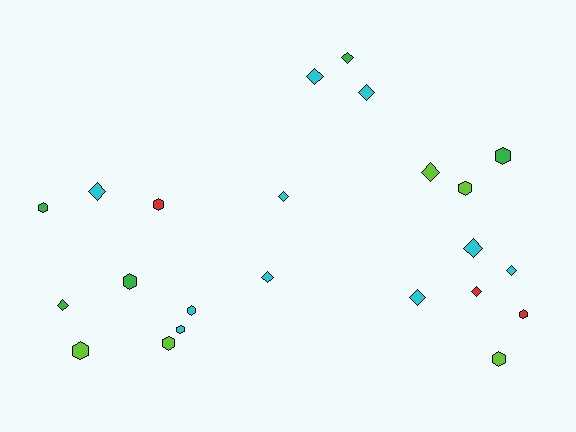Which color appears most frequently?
Cyan, with 10 objects.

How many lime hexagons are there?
There are 4 lime hexagons.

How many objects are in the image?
There are 23 objects.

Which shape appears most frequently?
Diamond, with 12 objects.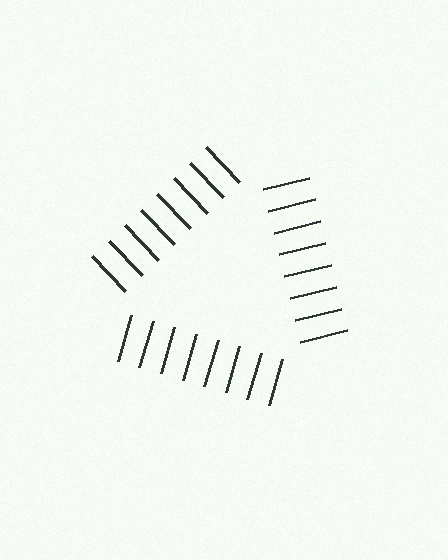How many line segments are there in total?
24 — 8 along each of the 3 edges.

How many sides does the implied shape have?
3 sides — the line-ends trace a triangle.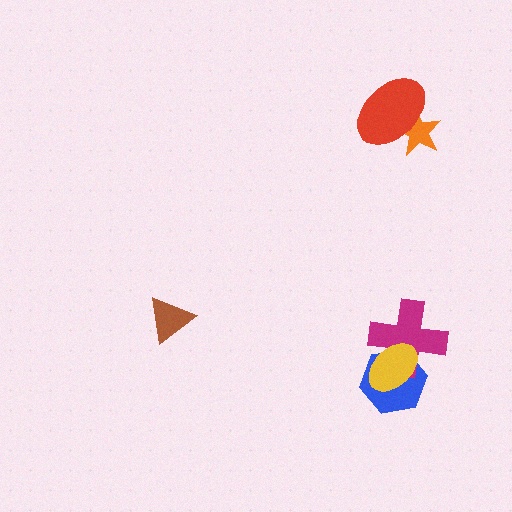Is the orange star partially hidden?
Yes, it is partially covered by another shape.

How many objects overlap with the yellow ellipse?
2 objects overlap with the yellow ellipse.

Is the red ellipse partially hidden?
No, no other shape covers it.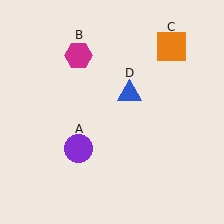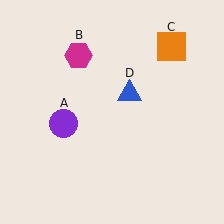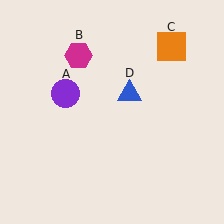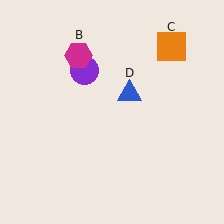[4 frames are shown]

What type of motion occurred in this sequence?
The purple circle (object A) rotated clockwise around the center of the scene.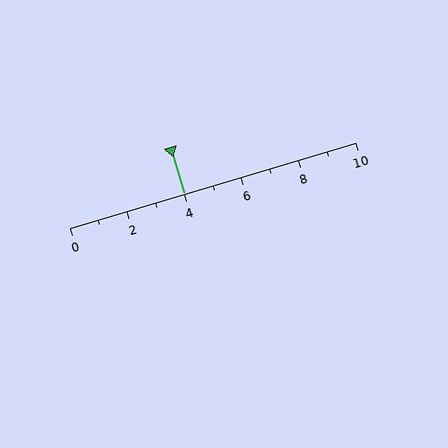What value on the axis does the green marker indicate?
The marker indicates approximately 4.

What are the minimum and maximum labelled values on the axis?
The axis runs from 0 to 10.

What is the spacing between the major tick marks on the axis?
The major ticks are spaced 2 apart.